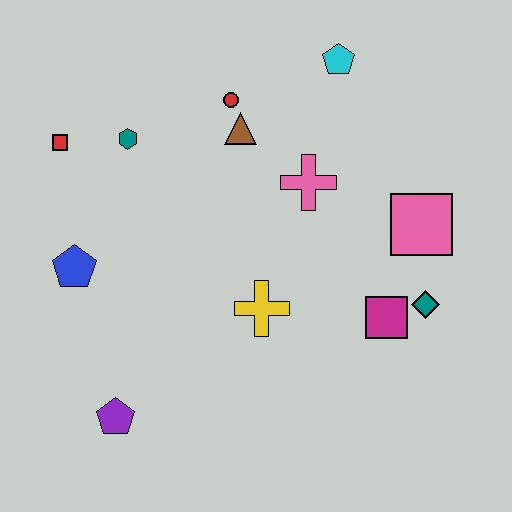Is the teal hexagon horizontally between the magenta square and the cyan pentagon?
No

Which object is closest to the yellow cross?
The magenta square is closest to the yellow cross.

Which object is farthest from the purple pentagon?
The cyan pentagon is farthest from the purple pentagon.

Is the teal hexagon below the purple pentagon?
No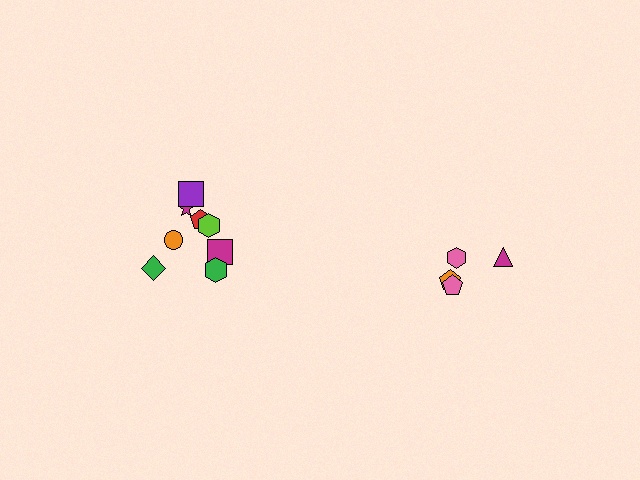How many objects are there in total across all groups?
There are 12 objects.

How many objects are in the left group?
There are 8 objects.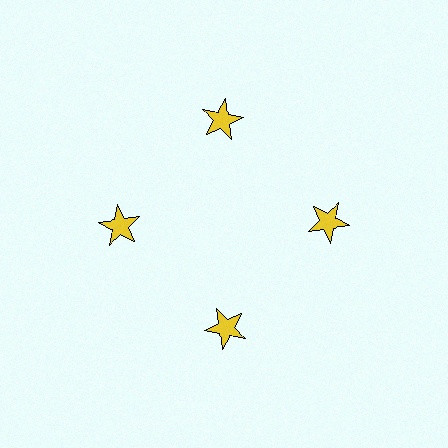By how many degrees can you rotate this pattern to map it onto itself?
The pattern maps onto itself every 90 degrees of rotation.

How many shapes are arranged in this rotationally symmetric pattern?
There are 4 shapes, arranged in 4 groups of 1.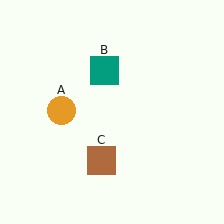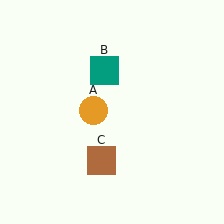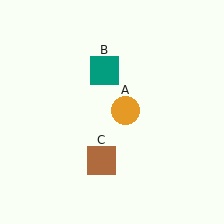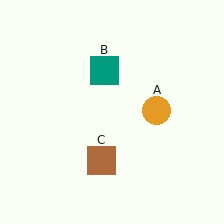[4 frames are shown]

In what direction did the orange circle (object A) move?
The orange circle (object A) moved right.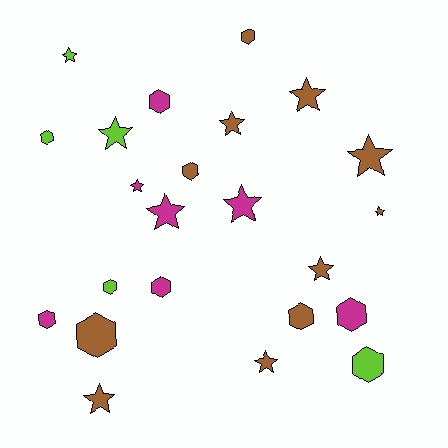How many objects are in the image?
There are 23 objects.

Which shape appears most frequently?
Star, with 12 objects.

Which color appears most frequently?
Brown, with 11 objects.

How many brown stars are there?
There are 7 brown stars.